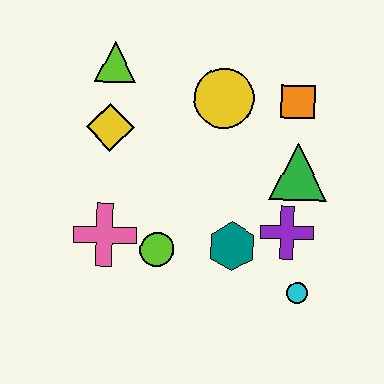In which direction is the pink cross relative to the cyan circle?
The pink cross is to the left of the cyan circle.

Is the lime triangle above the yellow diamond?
Yes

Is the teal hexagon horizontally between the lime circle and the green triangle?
Yes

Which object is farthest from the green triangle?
The lime triangle is farthest from the green triangle.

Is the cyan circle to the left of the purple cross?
No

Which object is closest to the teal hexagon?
The purple cross is closest to the teal hexagon.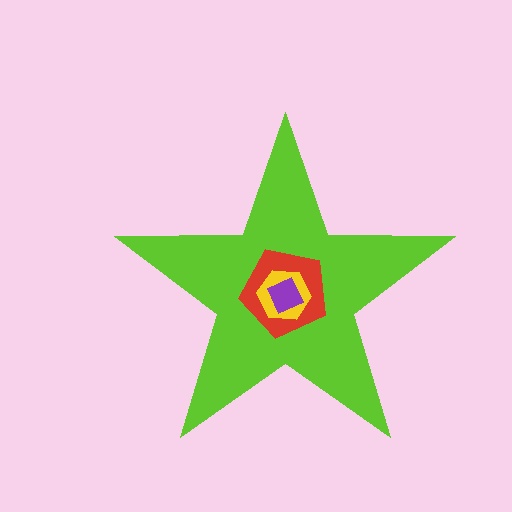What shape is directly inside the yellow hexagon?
The purple square.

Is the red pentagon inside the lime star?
Yes.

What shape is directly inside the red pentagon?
The yellow hexagon.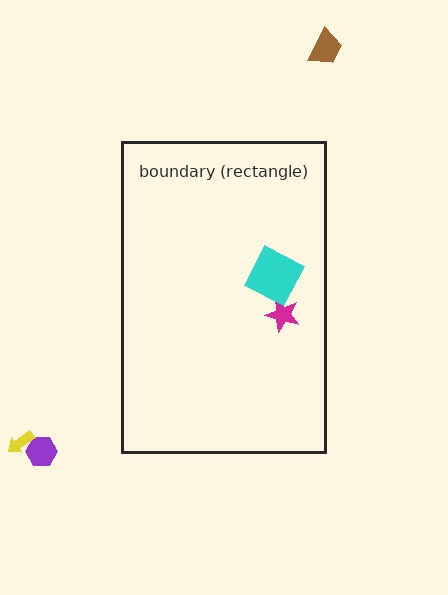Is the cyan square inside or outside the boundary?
Inside.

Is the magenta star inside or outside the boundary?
Inside.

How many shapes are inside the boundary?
2 inside, 3 outside.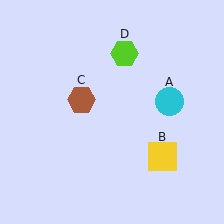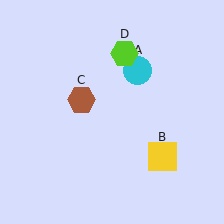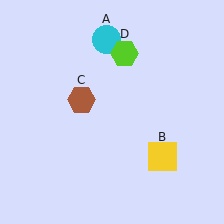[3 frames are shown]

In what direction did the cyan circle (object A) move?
The cyan circle (object A) moved up and to the left.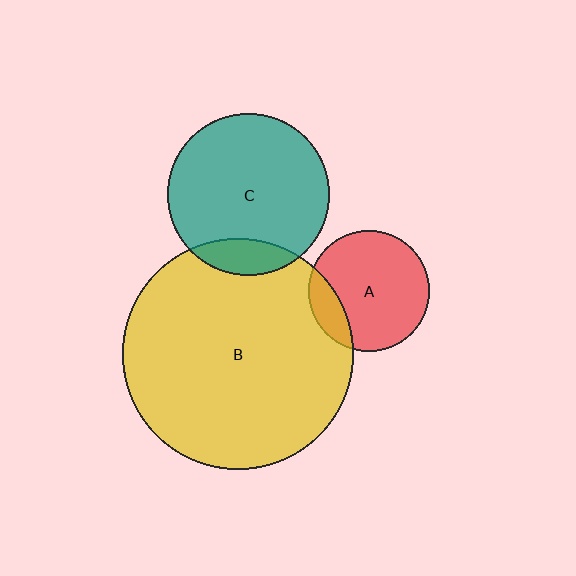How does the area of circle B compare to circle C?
Approximately 2.0 times.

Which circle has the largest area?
Circle B (yellow).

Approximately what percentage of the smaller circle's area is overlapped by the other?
Approximately 15%.